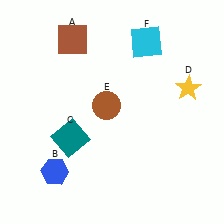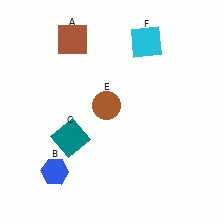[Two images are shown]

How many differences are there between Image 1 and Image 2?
There is 1 difference between the two images.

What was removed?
The yellow star (D) was removed in Image 2.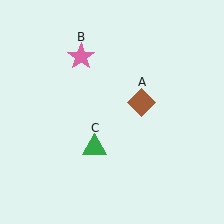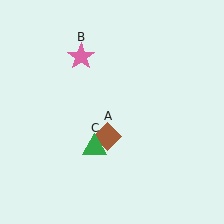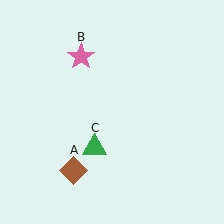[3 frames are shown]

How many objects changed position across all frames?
1 object changed position: brown diamond (object A).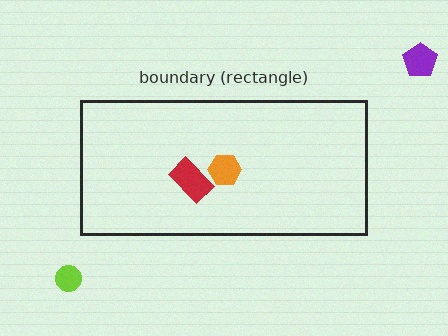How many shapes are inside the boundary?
2 inside, 2 outside.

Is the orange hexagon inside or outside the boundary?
Inside.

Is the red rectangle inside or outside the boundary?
Inside.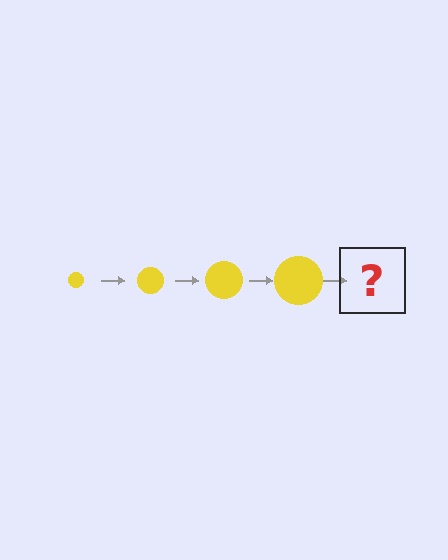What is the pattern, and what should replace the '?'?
The pattern is that the circle gets progressively larger each step. The '?' should be a yellow circle, larger than the previous one.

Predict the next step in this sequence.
The next step is a yellow circle, larger than the previous one.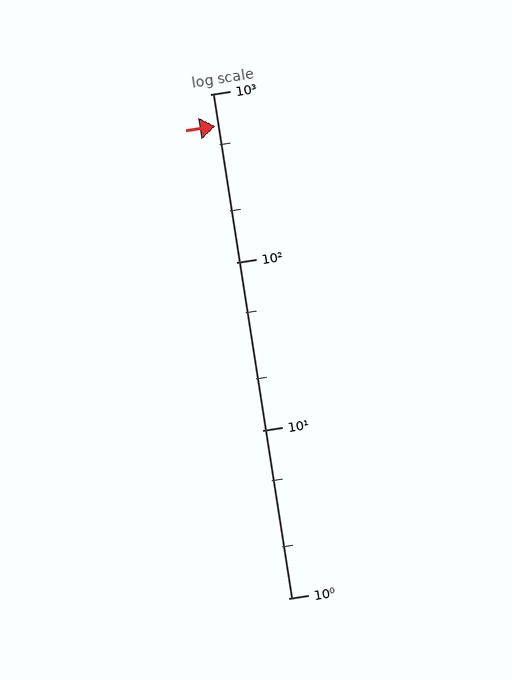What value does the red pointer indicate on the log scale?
The pointer indicates approximately 640.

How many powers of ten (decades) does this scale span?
The scale spans 3 decades, from 1 to 1000.